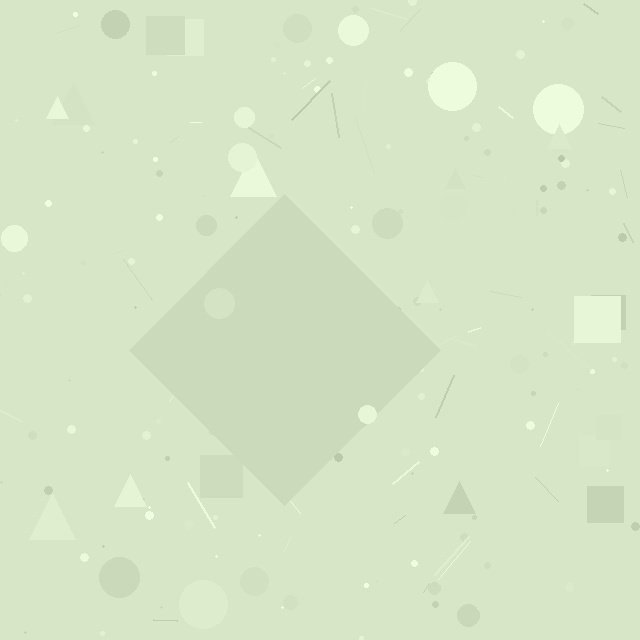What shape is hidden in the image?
A diamond is hidden in the image.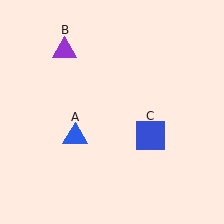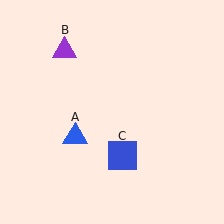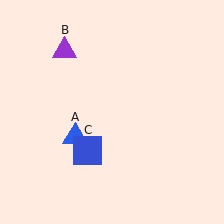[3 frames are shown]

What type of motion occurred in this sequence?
The blue square (object C) rotated clockwise around the center of the scene.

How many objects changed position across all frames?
1 object changed position: blue square (object C).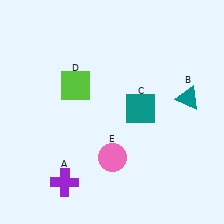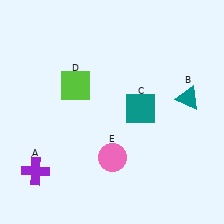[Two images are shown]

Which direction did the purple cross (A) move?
The purple cross (A) moved left.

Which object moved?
The purple cross (A) moved left.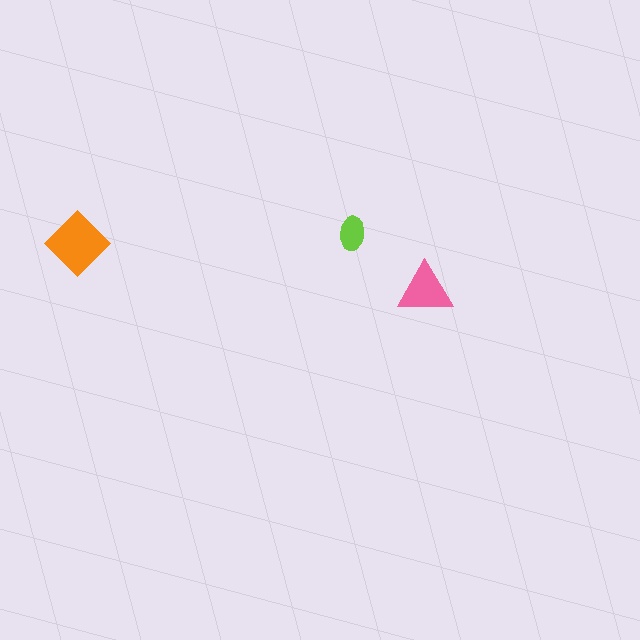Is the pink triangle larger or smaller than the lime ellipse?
Larger.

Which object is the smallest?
The lime ellipse.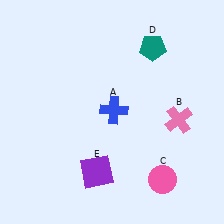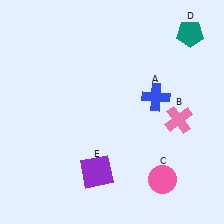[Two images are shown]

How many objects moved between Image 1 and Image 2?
2 objects moved between the two images.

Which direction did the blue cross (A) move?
The blue cross (A) moved right.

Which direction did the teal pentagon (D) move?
The teal pentagon (D) moved right.